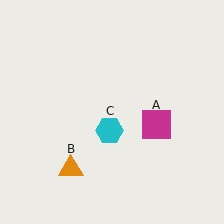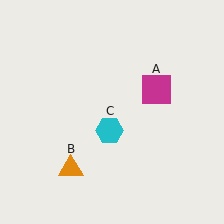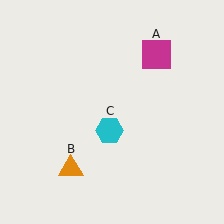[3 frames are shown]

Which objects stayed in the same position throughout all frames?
Orange triangle (object B) and cyan hexagon (object C) remained stationary.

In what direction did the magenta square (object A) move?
The magenta square (object A) moved up.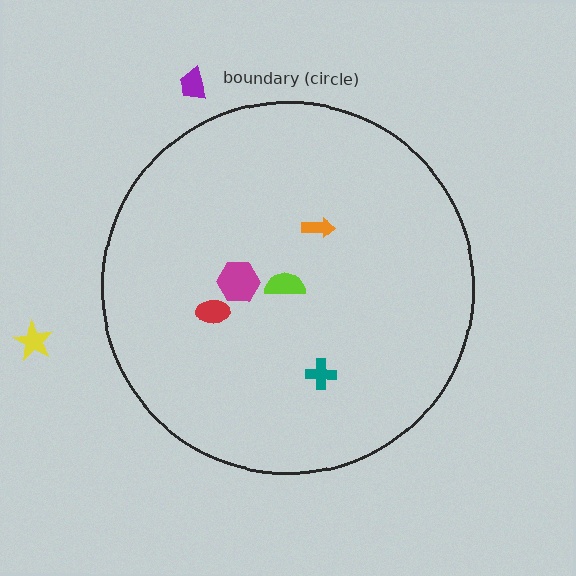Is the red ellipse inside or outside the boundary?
Inside.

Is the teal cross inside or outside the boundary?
Inside.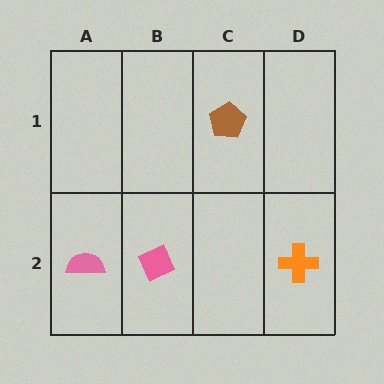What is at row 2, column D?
An orange cross.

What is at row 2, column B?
A pink diamond.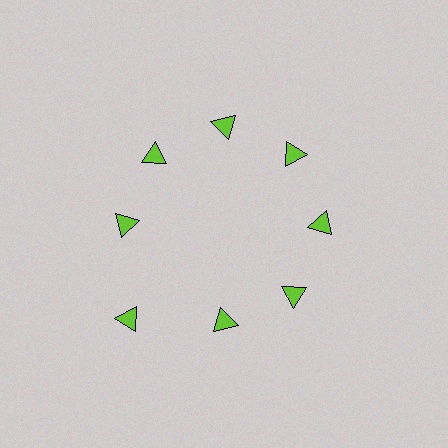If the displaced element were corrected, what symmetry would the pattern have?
It would have 8-fold rotational symmetry — the pattern would map onto itself every 45 degrees.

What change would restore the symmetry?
The symmetry would be restored by moving it inward, back onto the ring so that all 8 triangles sit at equal angles and equal distance from the center.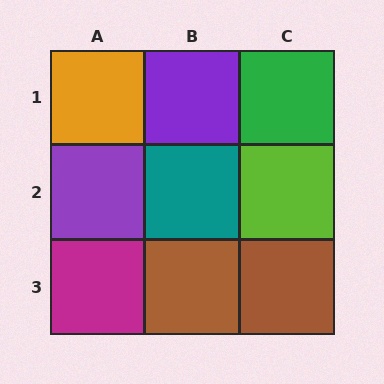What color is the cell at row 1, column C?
Green.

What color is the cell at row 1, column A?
Orange.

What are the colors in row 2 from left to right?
Purple, teal, lime.